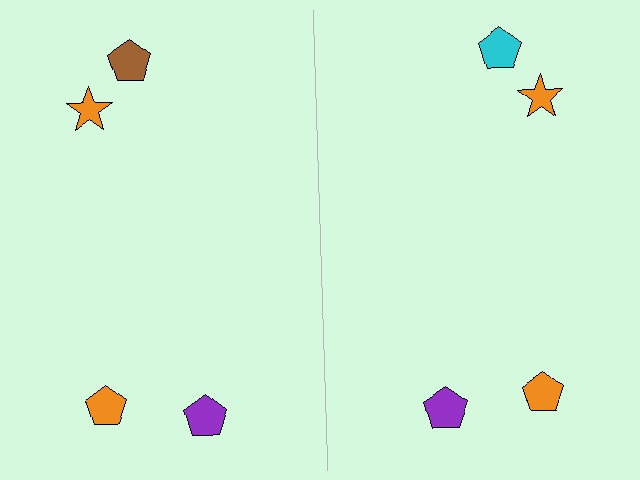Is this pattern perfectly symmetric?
No, the pattern is not perfectly symmetric. The cyan pentagon on the right side breaks the symmetry — its mirror counterpart is brown.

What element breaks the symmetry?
The cyan pentagon on the right side breaks the symmetry — its mirror counterpart is brown.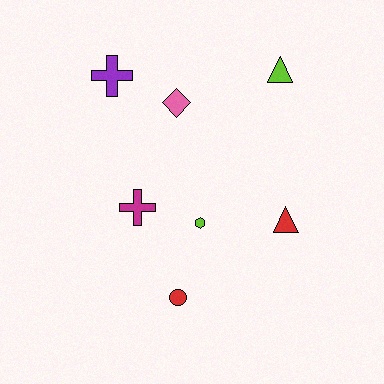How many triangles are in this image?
There are 2 triangles.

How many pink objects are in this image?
There is 1 pink object.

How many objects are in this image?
There are 7 objects.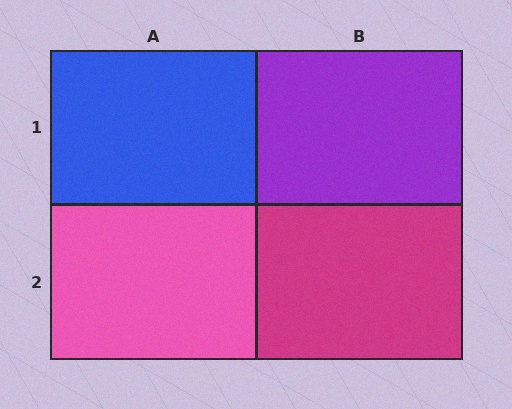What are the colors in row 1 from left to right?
Blue, purple.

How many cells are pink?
1 cell is pink.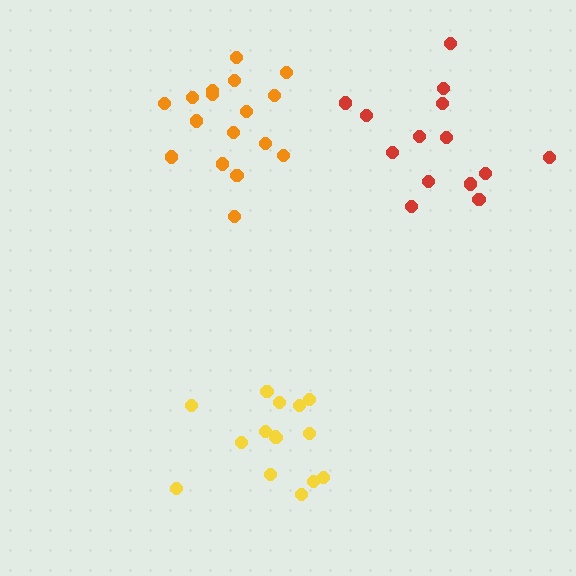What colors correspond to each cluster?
The clusters are colored: red, orange, yellow.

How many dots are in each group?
Group 1: 14 dots, Group 2: 17 dots, Group 3: 15 dots (46 total).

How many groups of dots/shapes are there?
There are 3 groups.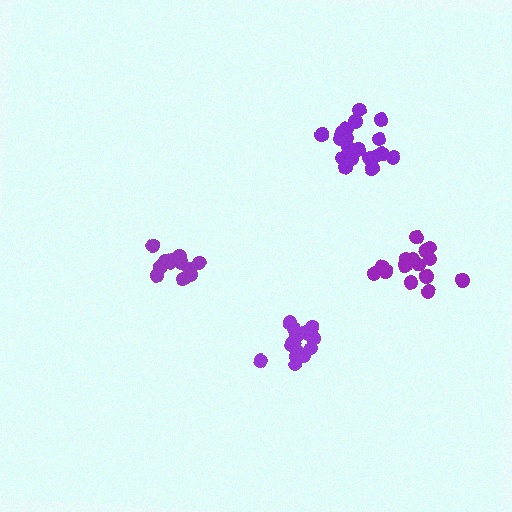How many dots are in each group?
Group 1: 15 dots, Group 2: 13 dots, Group 3: 15 dots, Group 4: 19 dots (62 total).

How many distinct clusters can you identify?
There are 4 distinct clusters.